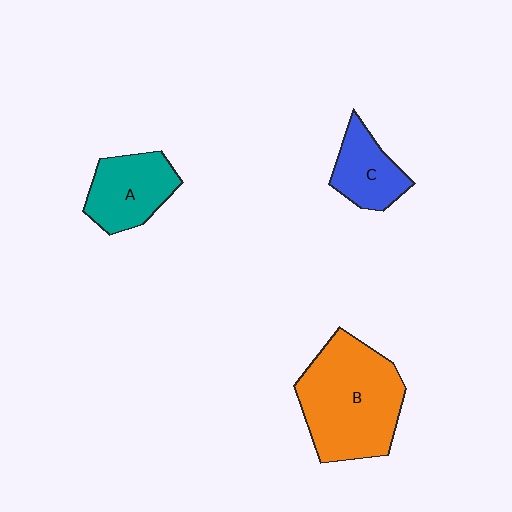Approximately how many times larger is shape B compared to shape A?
Approximately 1.9 times.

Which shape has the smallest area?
Shape C (blue).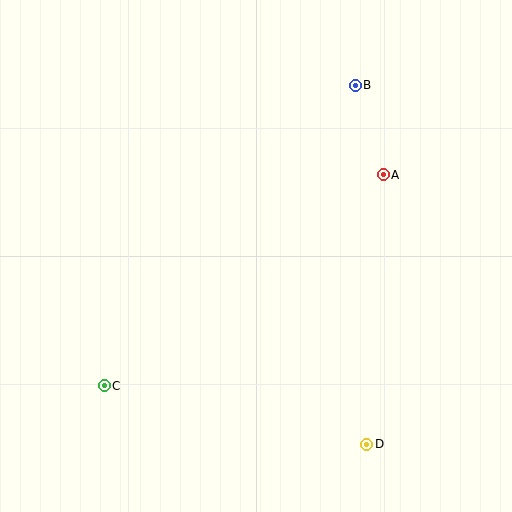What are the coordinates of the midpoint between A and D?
The midpoint between A and D is at (375, 310).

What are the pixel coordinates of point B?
Point B is at (355, 85).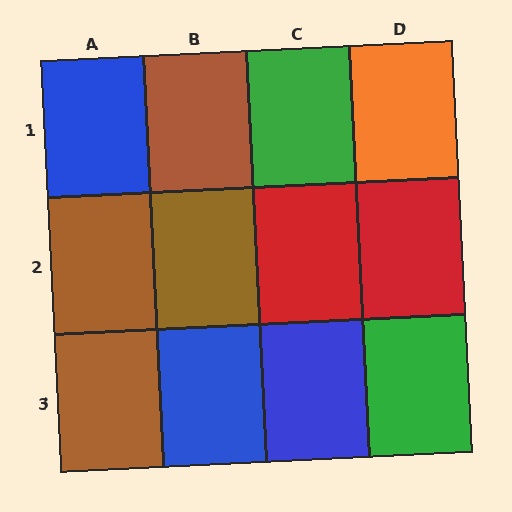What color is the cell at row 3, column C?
Blue.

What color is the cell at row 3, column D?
Green.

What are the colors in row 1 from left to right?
Blue, brown, green, orange.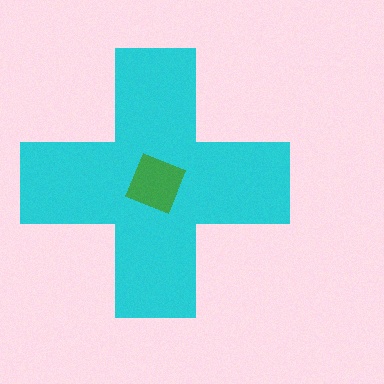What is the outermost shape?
The cyan cross.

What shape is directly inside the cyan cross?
The green diamond.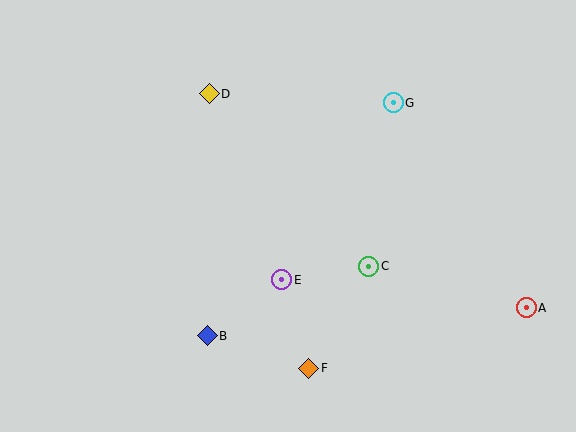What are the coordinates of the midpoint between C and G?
The midpoint between C and G is at (381, 185).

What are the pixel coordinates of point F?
Point F is at (309, 368).